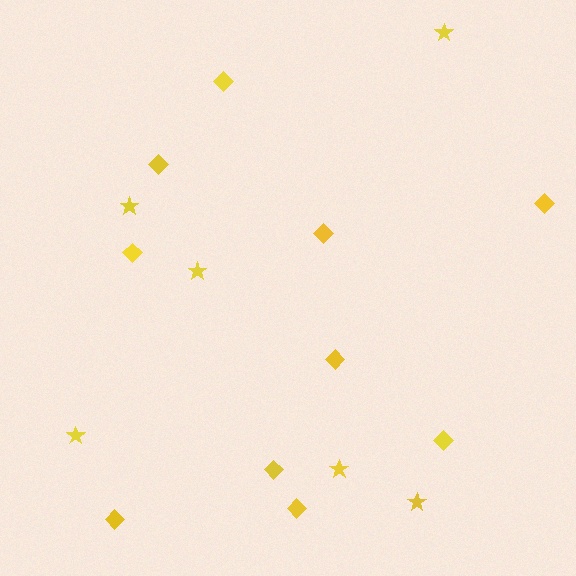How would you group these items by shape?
There are 2 groups: one group of diamonds (10) and one group of stars (6).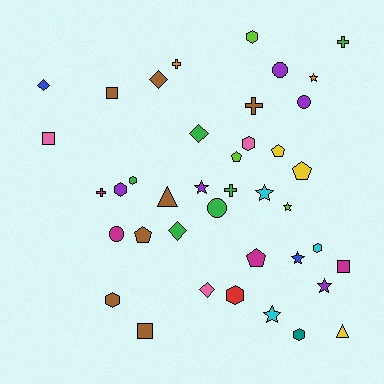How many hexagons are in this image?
There are 8 hexagons.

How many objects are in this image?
There are 40 objects.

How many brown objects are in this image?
There are 7 brown objects.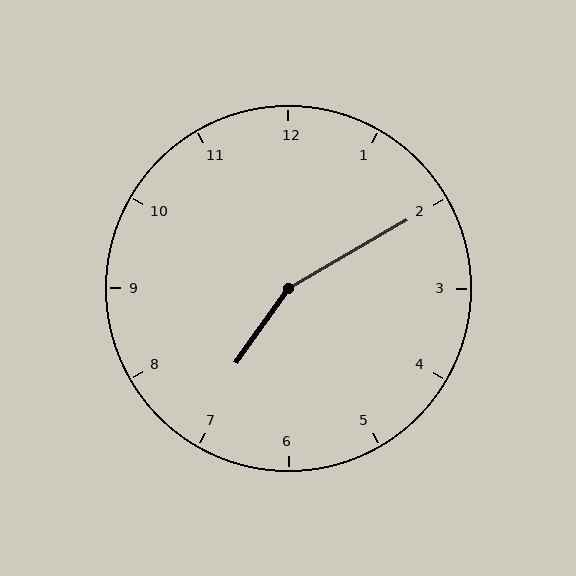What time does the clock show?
7:10.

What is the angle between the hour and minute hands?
Approximately 155 degrees.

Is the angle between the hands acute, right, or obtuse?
It is obtuse.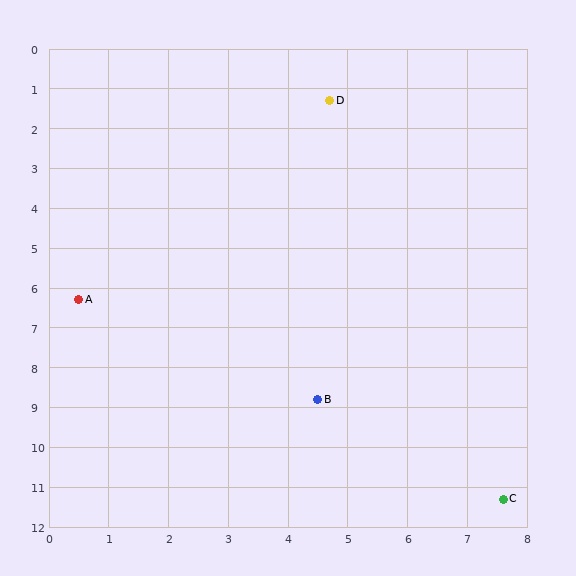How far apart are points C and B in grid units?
Points C and B are about 4.0 grid units apart.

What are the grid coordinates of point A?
Point A is at approximately (0.5, 6.3).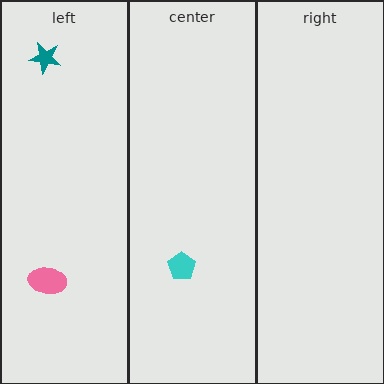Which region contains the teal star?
The left region.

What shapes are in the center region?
The cyan pentagon.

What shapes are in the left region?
The teal star, the pink ellipse.